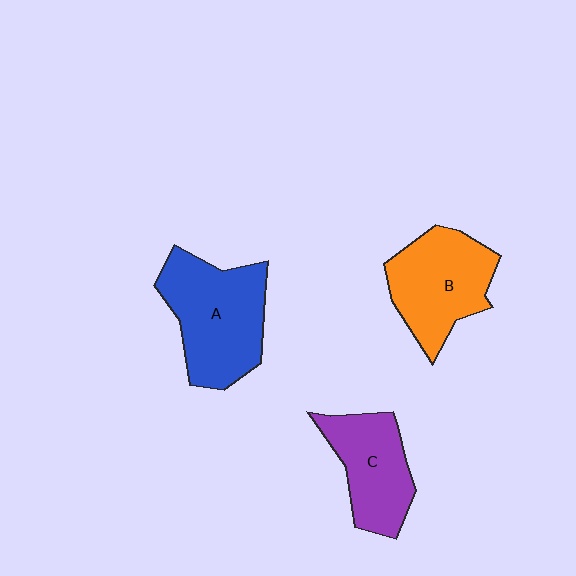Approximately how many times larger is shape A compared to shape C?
Approximately 1.4 times.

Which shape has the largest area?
Shape A (blue).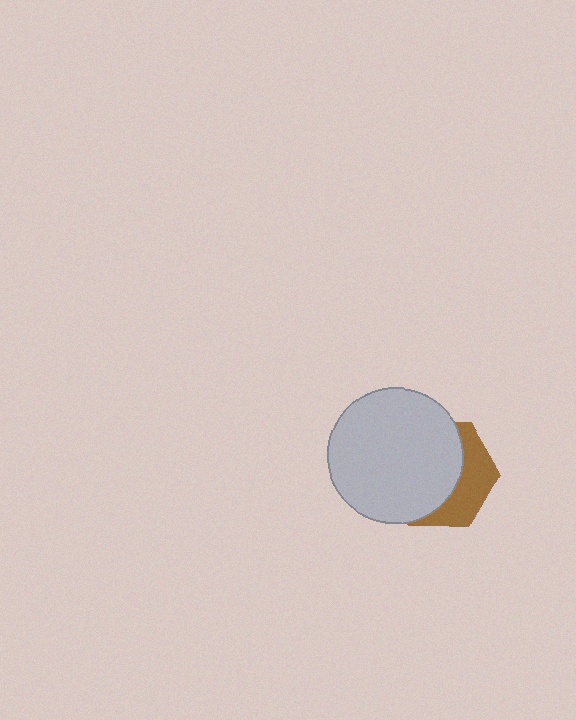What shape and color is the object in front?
The object in front is a light gray circle.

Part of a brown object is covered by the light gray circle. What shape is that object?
It is a hexagon.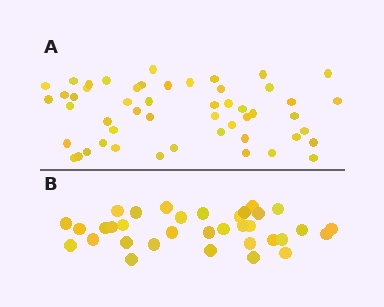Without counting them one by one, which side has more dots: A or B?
Region A (the top region) has more dots.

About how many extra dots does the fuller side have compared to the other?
Region A has approximately 15 more dots than region B.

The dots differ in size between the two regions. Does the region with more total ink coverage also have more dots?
No. Region B has more total ink coverage because its dots are larger, but region A actually contains more individual dots. Total area can be misleading — the number of items is what matters here.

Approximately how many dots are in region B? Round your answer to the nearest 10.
About 30 dots. (The exact count is 34, which rounds to 30.)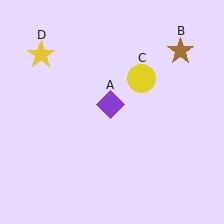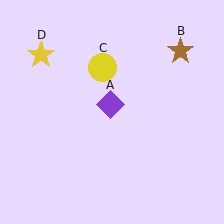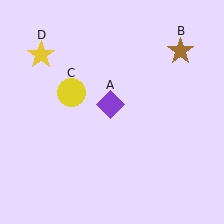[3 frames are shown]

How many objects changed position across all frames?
1 object changed position: yellow circle (object C).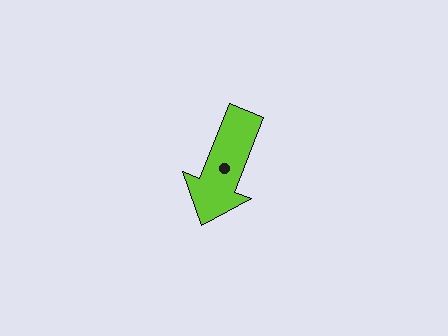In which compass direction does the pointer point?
South.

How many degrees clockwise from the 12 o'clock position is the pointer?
Approximately 201 degrees.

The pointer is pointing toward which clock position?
Roughly 7 o'clock.